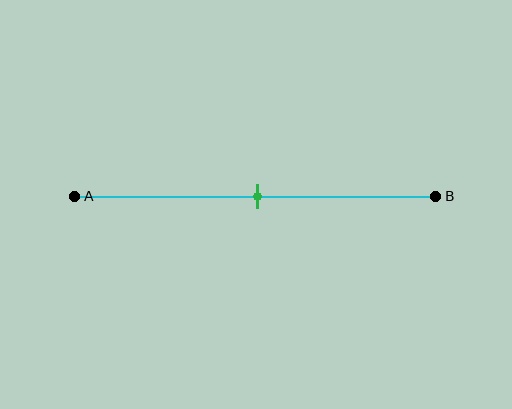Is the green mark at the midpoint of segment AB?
Yes, the mark is approximately at the midpoint.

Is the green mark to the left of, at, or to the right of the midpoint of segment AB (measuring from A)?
The green mark is approximately at the midpoint of segment AB.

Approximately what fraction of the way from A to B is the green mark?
The green mark is approximately 50% of the way from A to B.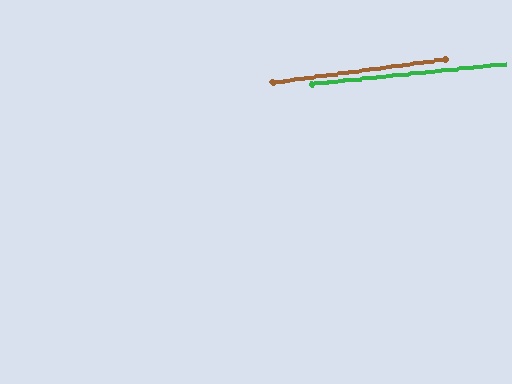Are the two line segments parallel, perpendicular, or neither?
Parallel — their directions differ by only 1.9°.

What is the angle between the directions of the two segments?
Approximately 2 degrees.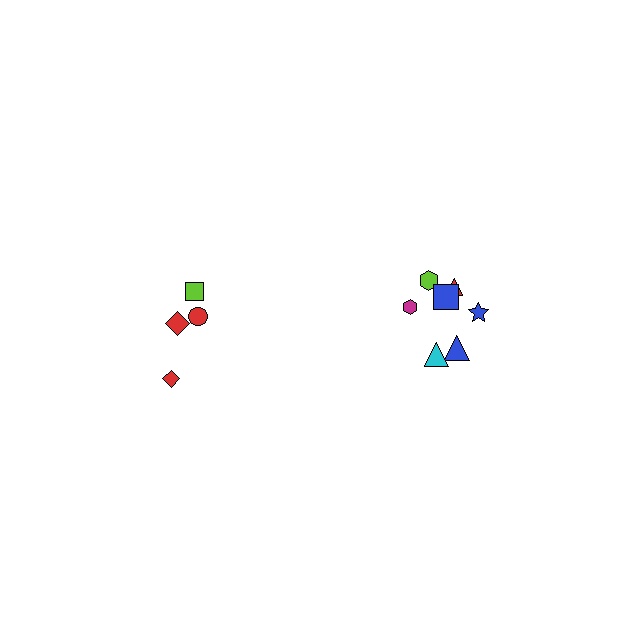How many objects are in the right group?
There are 7 objects.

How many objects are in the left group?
There are 4 objects.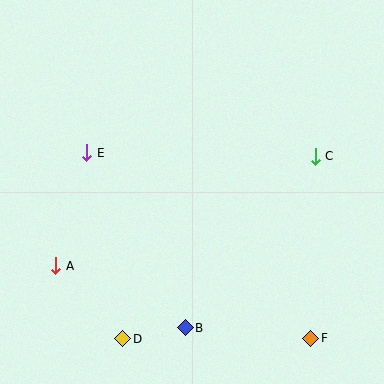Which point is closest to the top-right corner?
Point C is closest to the top-right corner.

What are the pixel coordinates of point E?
Point E is at (87, 153).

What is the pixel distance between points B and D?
The distance between B and D is 63 pixels.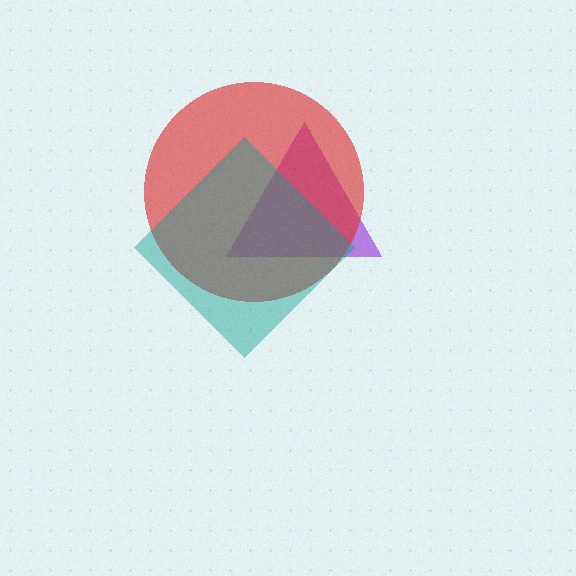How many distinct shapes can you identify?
There are 3 distinct shapes: a purple triangle, a red circle, a teal diamond.